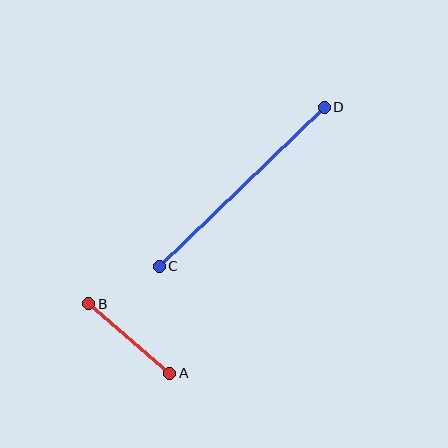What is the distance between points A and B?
The distance is approximately 107 pixels.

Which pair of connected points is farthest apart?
Points C and D are farthest apart.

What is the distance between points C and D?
The distance is approximately 229 pixels.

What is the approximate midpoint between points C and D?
The midpoint is at approximately (242, 187) pixels.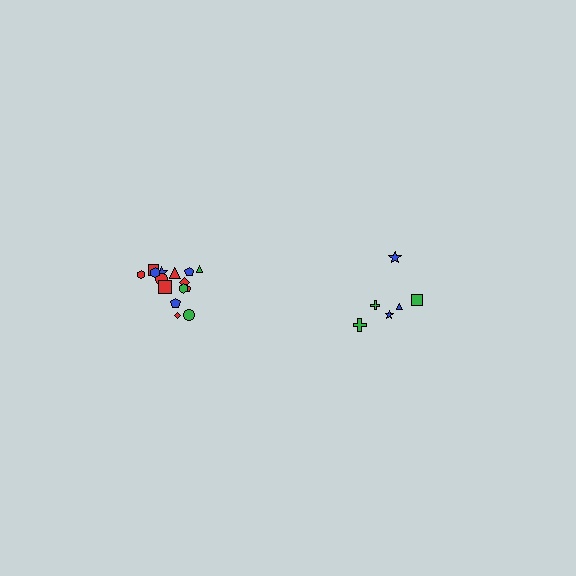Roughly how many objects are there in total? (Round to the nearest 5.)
Roughly 20 objects in total.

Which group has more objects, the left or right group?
The left group.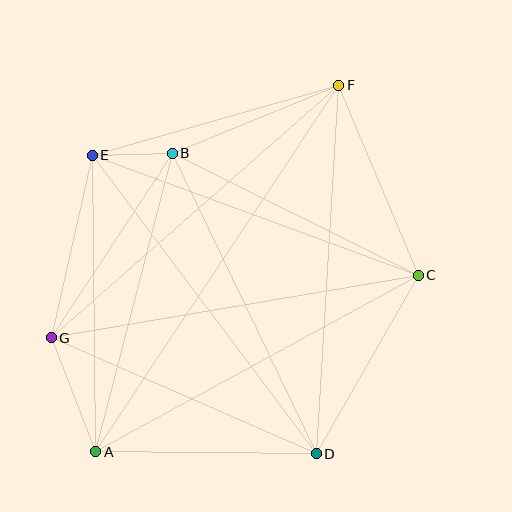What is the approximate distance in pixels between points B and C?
The distance between B and C is approximately 275 pixels.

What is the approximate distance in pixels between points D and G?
The distance between D and G is approximately 290 pixels.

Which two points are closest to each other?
Points B and E are closest to each other.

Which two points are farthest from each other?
Points A and F are farthest from each other.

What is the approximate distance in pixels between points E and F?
The distance between E and F is approximately 257 pixels.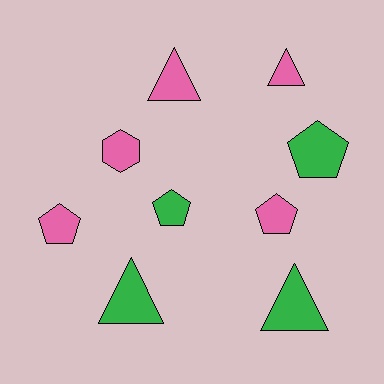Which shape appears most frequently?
Pentagon, with 4 objects.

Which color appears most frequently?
Pink, with 5 objects.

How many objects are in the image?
There are 9 objects.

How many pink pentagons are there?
There are 2 pink pentagons.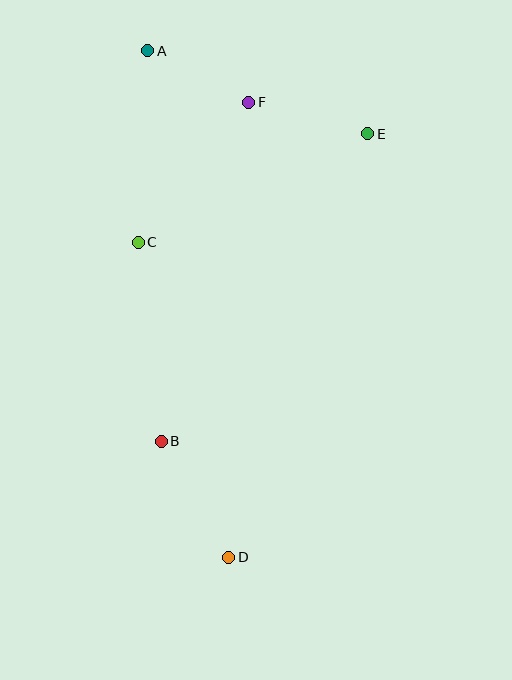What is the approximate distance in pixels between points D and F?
The distance between D and F is approximately 455 pixels.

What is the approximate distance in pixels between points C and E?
The distance between C and E is approximately 254 pixels.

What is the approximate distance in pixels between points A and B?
The distance between A and B is approximately 391 pixels.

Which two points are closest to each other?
Points A and F are closest to each other.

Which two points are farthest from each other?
Points A and D are farthest from each other.